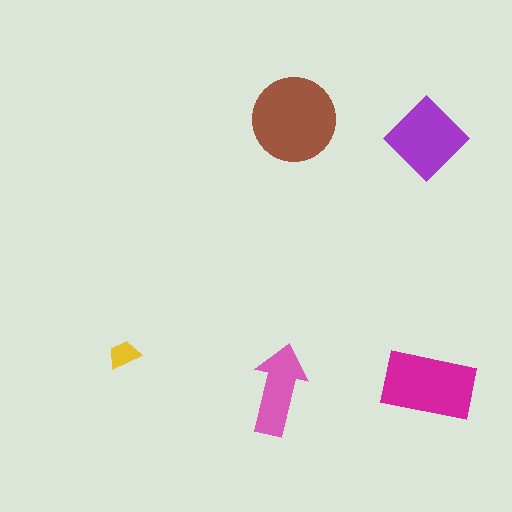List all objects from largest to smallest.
The brown circle, the magenta rectangle, the purple diamond, the pink arrow, the yellow trapezoid.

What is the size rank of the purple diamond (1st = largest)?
3rd.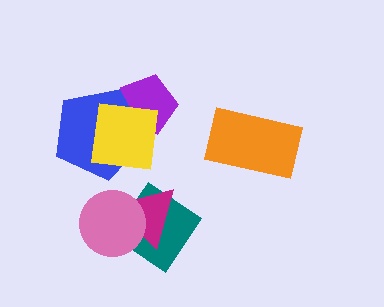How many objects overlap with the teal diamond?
2 objects overlap with the teal diamond.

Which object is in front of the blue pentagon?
The yellow square is in front of the blue pentagon.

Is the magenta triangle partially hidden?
Yes, it is partially covered by another shape.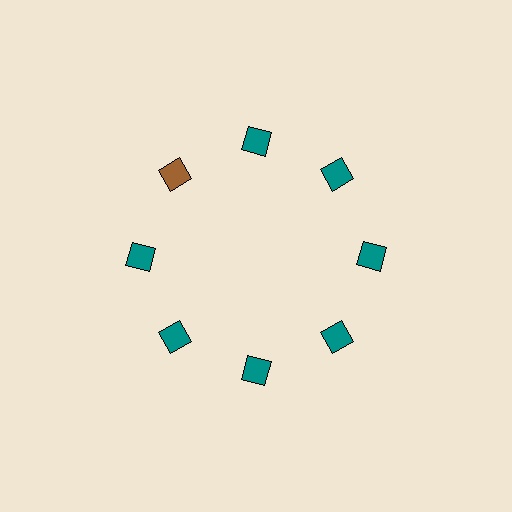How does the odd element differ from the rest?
It has a different color: brown instead of teal.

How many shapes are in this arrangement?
There are 8 shapes arranged in a ring pattern.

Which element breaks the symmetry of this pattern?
The brown square at roughly the 10 o'clock position breaks the symmetry. All other shapes are teal squares.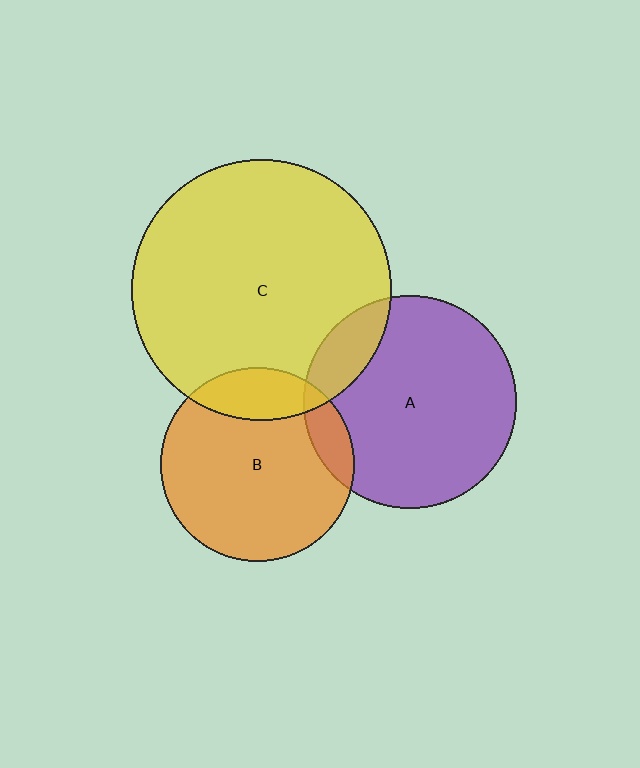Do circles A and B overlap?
Yes.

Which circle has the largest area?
Circle C (yellow).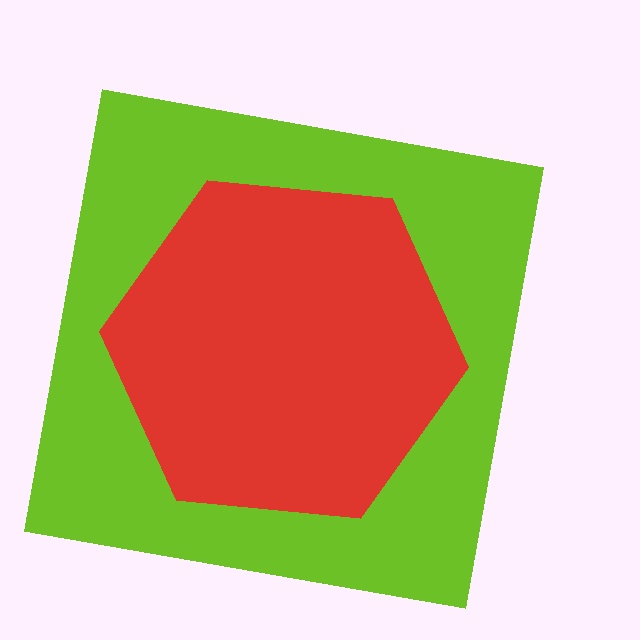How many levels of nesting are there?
2.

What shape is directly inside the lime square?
The red hexagon.